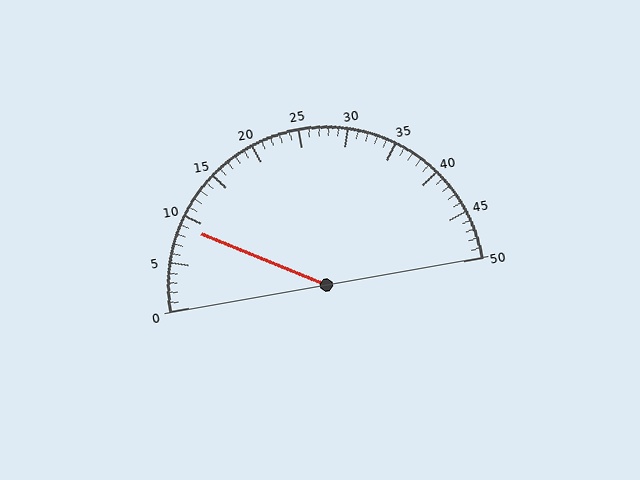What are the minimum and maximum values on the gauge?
The gauge ranges from 0 to 50.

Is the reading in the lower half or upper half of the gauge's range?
The reading is in the lower half of the range (0 to 50).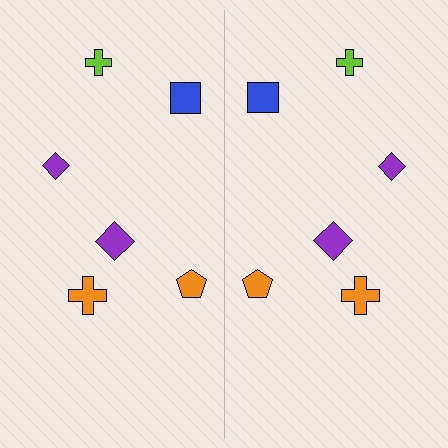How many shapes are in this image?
There are 12 shapes in this image.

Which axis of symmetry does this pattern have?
The pattern has a vertical axis of symmetry running through the center of the image.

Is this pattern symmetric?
Yes, this pattern has bilateral (reflection) symmetry.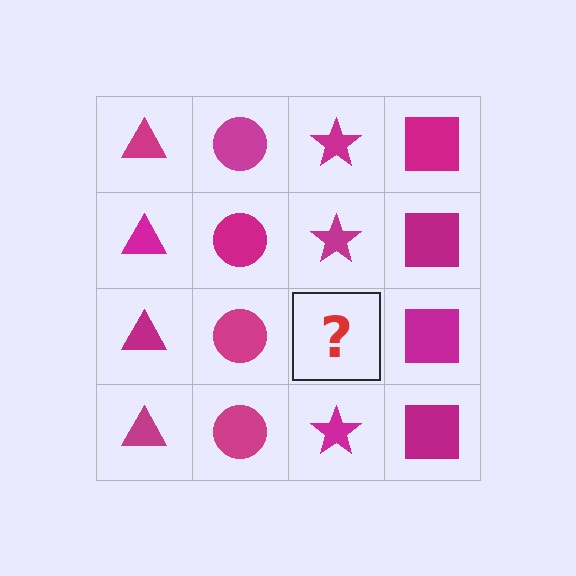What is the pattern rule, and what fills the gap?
The rule is that each column has a consistent shape. The gap should be filled with a magenta star.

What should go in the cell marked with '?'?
The missing cell should contain a magenta star.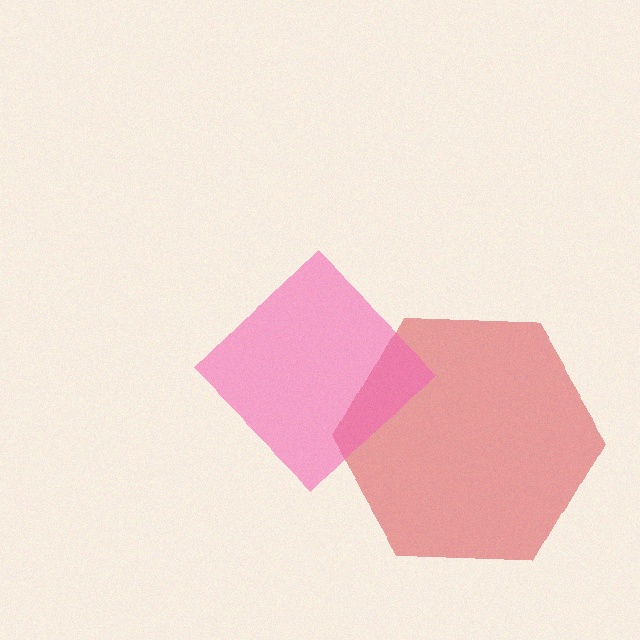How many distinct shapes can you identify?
There are 2 distinct shapes: a red hexagon, a pink diamond.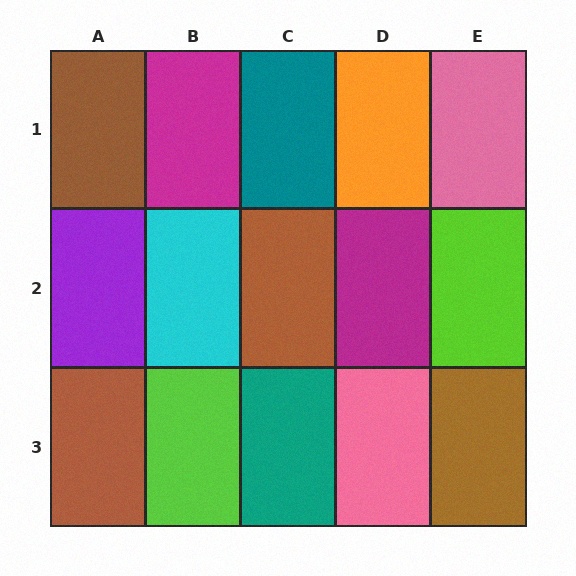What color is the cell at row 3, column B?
Lime.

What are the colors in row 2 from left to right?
Purple, cyan, brown, magenta, lime.